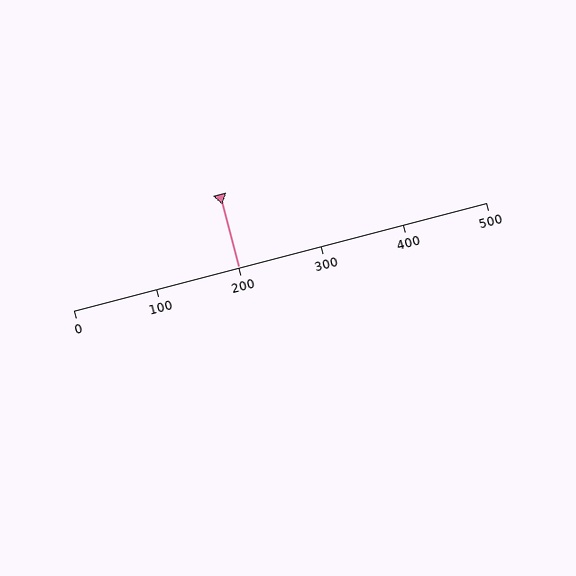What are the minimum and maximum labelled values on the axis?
The axis runs from 0 to 500.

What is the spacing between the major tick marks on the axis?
The major ticks are spaced 100 apart.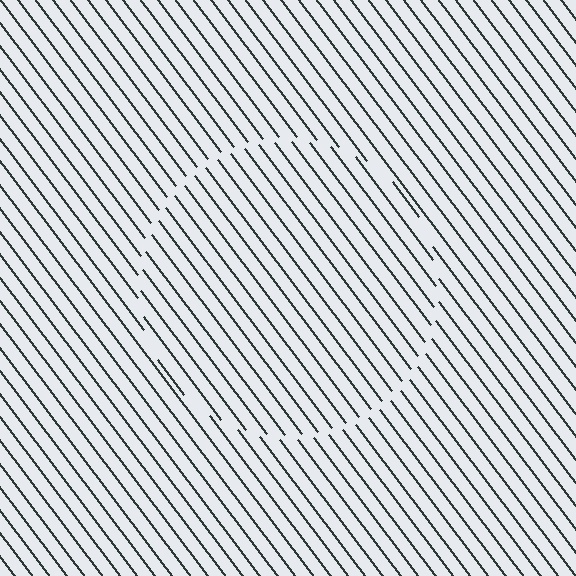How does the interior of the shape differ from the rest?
The interior of the shape contains the same grating, shifted by half a period — the contour is defined by the phase discontinuity where line-ends from the inner and outer gratings abut.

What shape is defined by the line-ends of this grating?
An illusory circle. The interior of the shape contains the same grating, shifted by half a period — the contour is defined by the phase discontinuity where line-ends from the inner and outer gratings abut.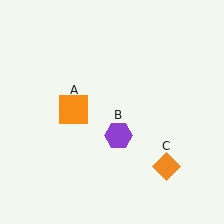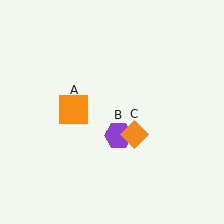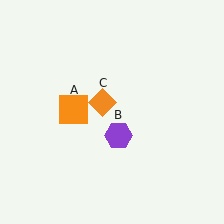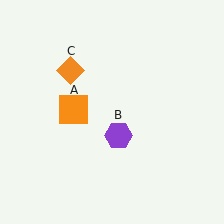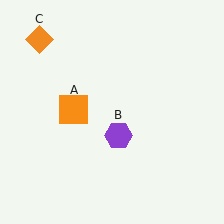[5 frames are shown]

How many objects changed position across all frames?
1 object changed position: orange diamond (object C).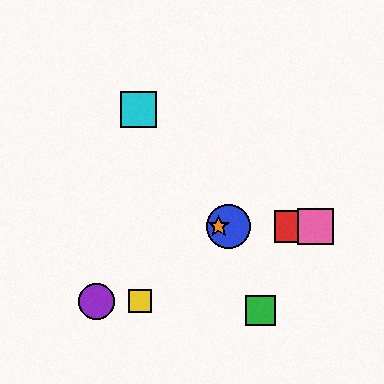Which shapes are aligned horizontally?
The red square, the blue circle, the orange star, the pink square are aligned horizontally.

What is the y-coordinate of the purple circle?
The purple circle is at y≈302.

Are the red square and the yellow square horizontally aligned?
No, the red square is at y≈226 and the yellow square is at y≈301.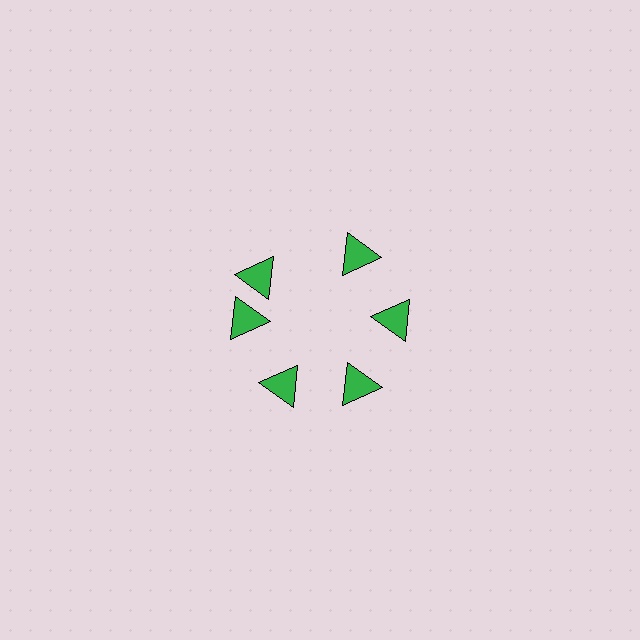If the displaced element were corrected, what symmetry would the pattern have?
It would have 6-fold rotational symmetry — the pattern would map onto itself every 60 degrees.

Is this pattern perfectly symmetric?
No. The 6 green triangles are arranged in a ring, but one element near the 11 o'clock position is rotated out of alignment along the ring, breaking the 6-fold rotational symmetry.